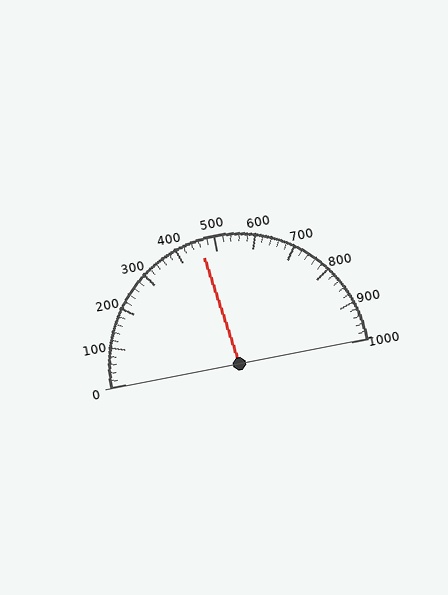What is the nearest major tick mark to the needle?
The nearest major tick mark is 500.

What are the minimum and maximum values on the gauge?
The gauge ranges from 0 to 1000.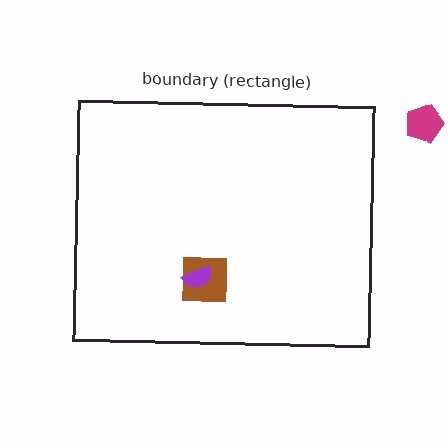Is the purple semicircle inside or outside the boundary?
Inside.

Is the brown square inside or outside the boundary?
Inside.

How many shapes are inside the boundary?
2 inside, 1 outside.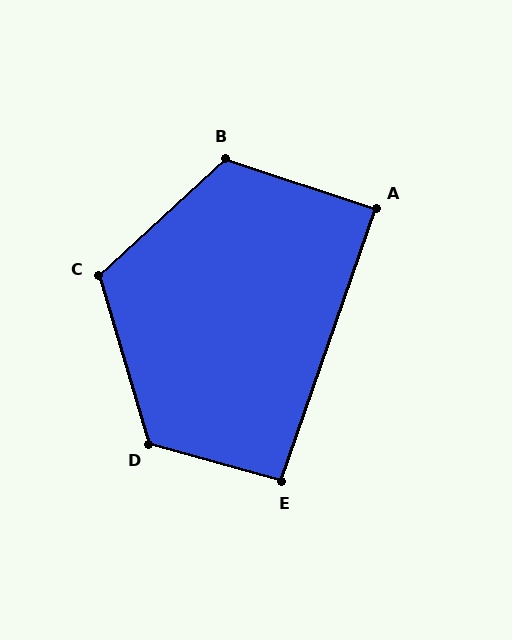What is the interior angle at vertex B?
Approximately 119 degrees (obtuse).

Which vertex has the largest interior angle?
D, at approximately 123 degrees.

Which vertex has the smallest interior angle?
A, at approximately 89 degrees.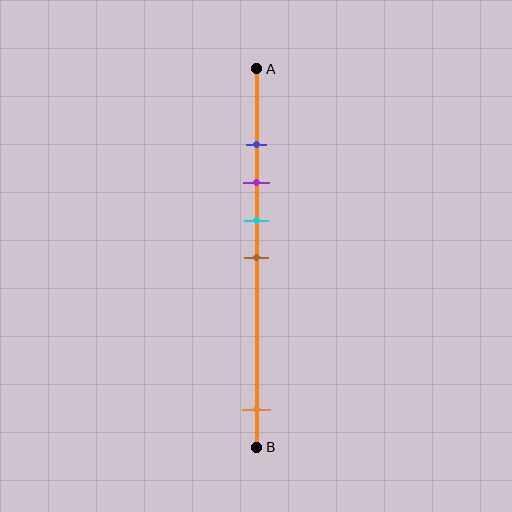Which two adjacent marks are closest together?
The blue and purple marks are the closest adjacent pair.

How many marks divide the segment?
There are 5 marks dividing the segment.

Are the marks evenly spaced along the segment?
No, the marks are not evenly spaced.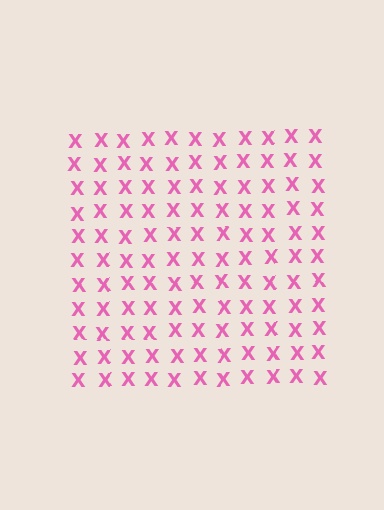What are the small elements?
The small elements are letter X's.